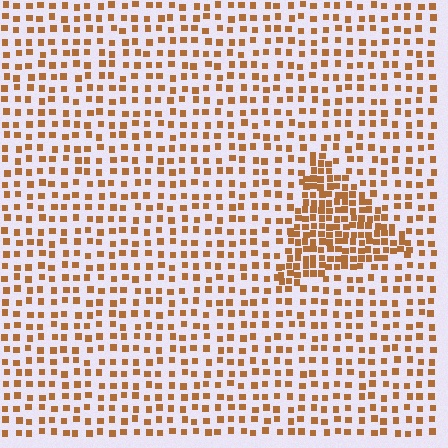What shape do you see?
I see a triangle.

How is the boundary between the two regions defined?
The boundary is defined by a change in element density (approximately 2.2x ratio). All elements are the same color, size, and shape.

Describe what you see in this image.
The image contains small brown elements arranged at two different densities. A triangle-shaped region is visible where the elements are more densely packed than the surrounding area.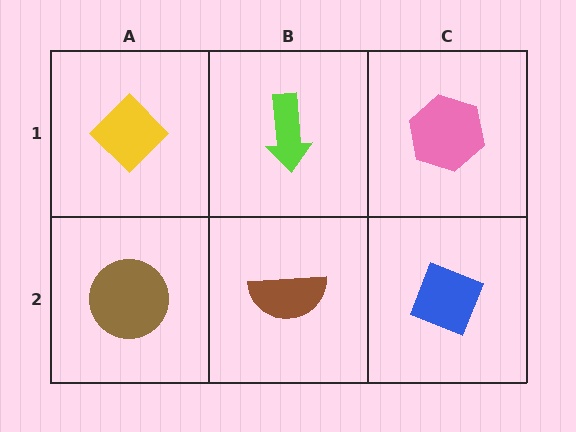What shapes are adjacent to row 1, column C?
A blue diamond (row 2, column C), a lime arrow (row 1, column B).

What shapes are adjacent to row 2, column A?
A yellow diamond (row 1, column A), a brown semicircle (row 2, column B).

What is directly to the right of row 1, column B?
A pink hexagon.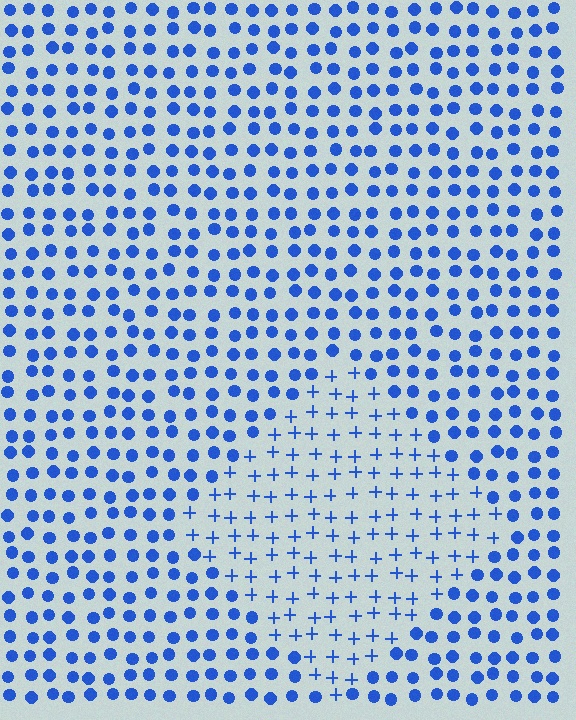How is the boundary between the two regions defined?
The boundary is defined by a change in element shape: plus signs inside vs. circles outside. All elements share the same color and spacing.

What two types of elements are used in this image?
The image uses plus signs inside the diamond region and circles outside it.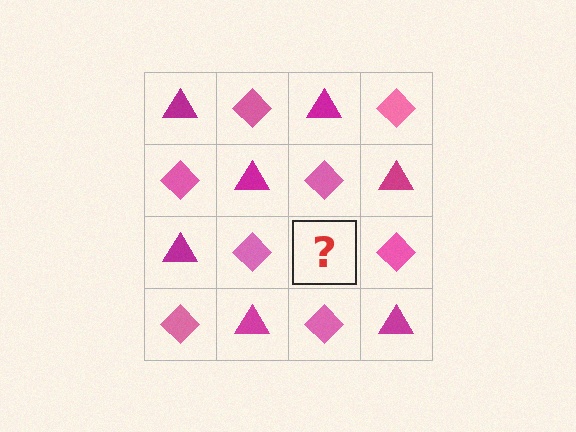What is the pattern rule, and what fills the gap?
The rule is that it alternates magenta triangle and pink diamond in a checkerboard pattern. The gap should be filled with a magenta triangle.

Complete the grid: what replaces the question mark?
The question mark should be replaced with a magenta triangle.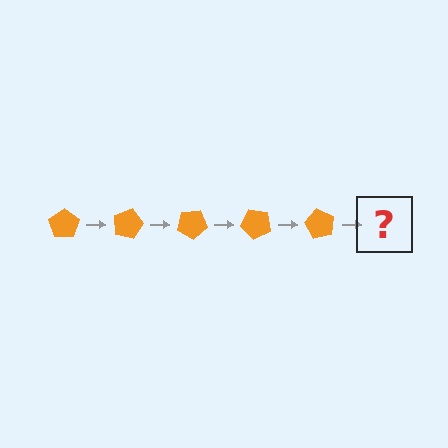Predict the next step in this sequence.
The next step is an orange pentagon rotated 75 degrees.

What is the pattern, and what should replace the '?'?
The pattern is that the pentagon rotates 15 degrees each step. The '?' should be an orange pentagon rotated 75 degrees.